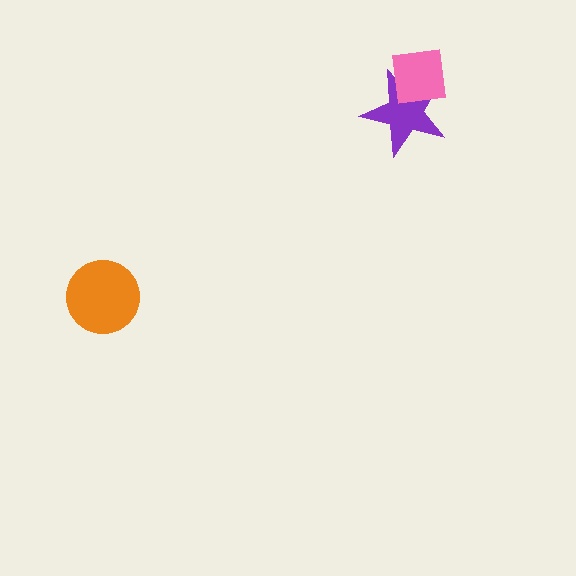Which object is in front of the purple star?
The pink square is in front of the purple star.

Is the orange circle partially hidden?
No, no other shape covers it.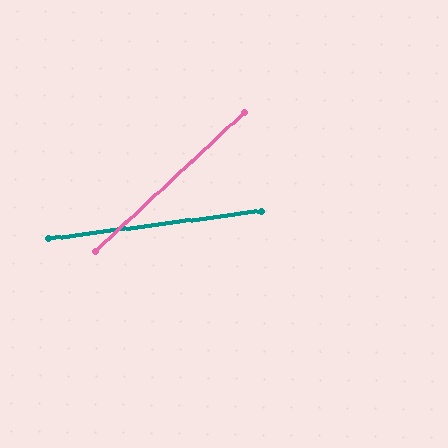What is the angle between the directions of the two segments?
Approximately 36 degrees.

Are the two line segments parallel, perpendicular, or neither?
Neither parallel nor perpendicular — they differ by about 36°.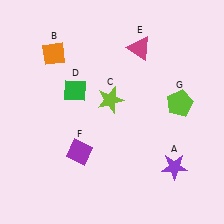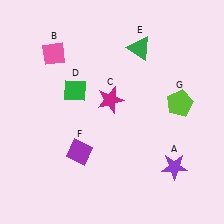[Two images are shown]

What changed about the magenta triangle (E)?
In Image 1, E is magenta. In Image 2, it changed to green.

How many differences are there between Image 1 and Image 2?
There are 3 differences between the two images.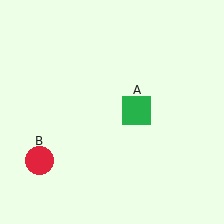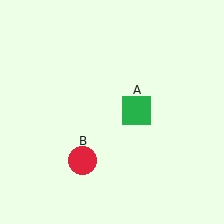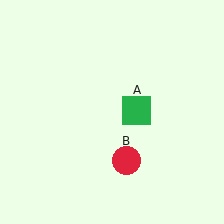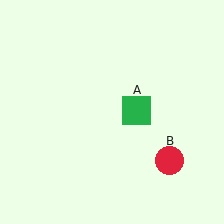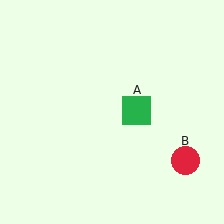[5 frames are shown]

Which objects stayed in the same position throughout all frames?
Green square (object A) remained stationary.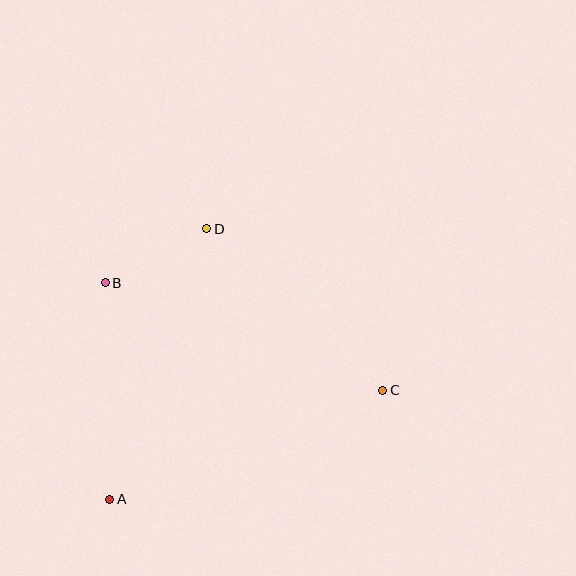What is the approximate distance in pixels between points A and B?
The distance between A and B is approximately 216 pixels.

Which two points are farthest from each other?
Points B and C are farthest from each other.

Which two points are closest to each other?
Points B and D are closest to each other.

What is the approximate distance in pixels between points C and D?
The distance between C and D is approximately 239 pixels.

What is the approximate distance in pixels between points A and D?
The distance between A and D is approximately 287 pixels.